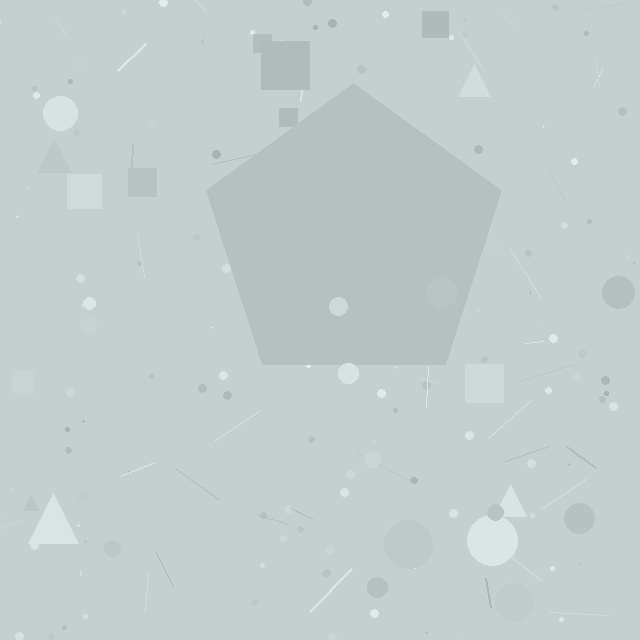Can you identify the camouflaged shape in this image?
The camouflaged shape is a pentagon.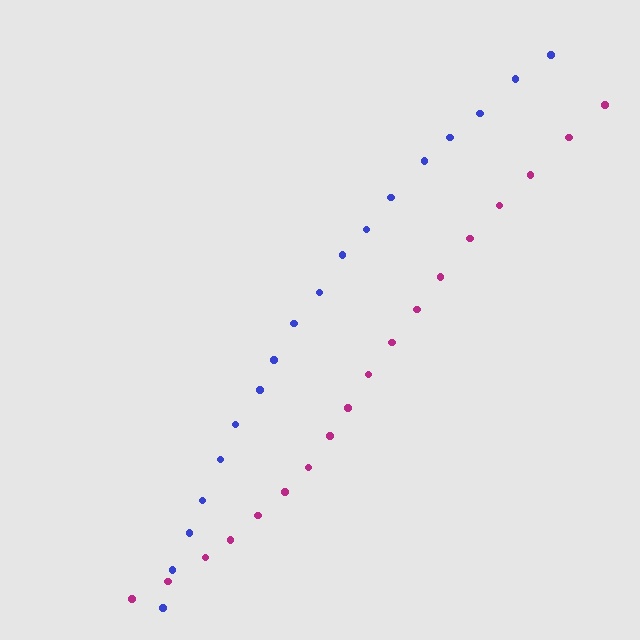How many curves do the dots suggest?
There are 2 distinct paths.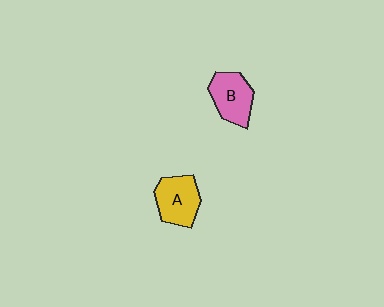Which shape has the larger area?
Shape A (yellow).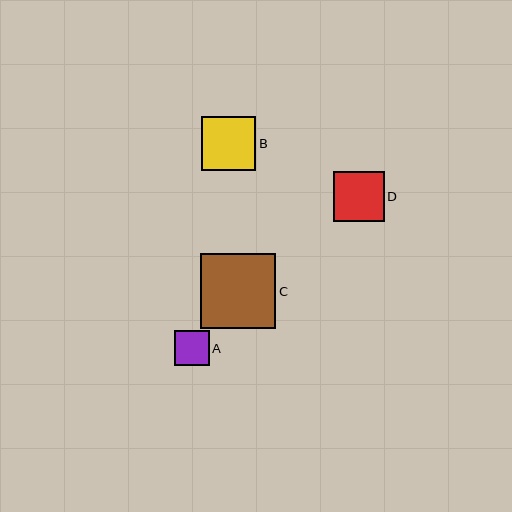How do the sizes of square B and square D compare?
Square B and square D are approximately the same size.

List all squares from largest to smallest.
From largest to smallest: C, B, D, A.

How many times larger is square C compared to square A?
Square C is approximately 2.2 times the size of square A.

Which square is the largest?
Square C is the largest with a size of approximately 75 pixels.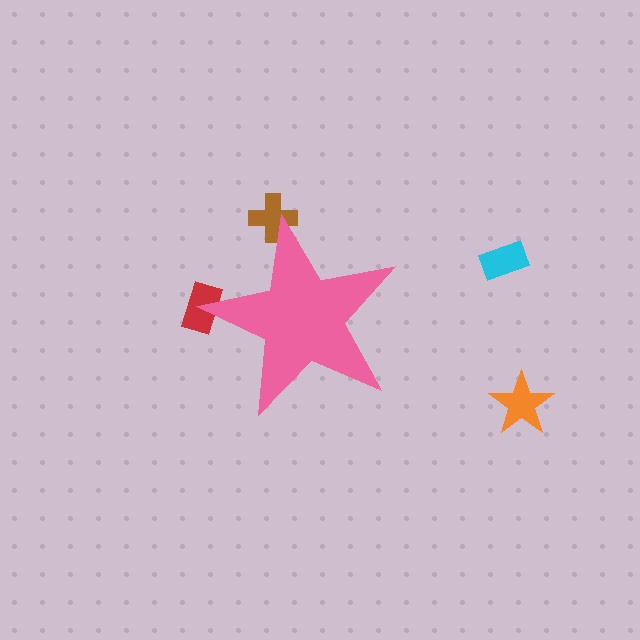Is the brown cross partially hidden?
Yes, the brown cross is partially hidden behind the pink star.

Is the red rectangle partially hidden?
Yes, the red rectangle is partially hidden behind the pink star.